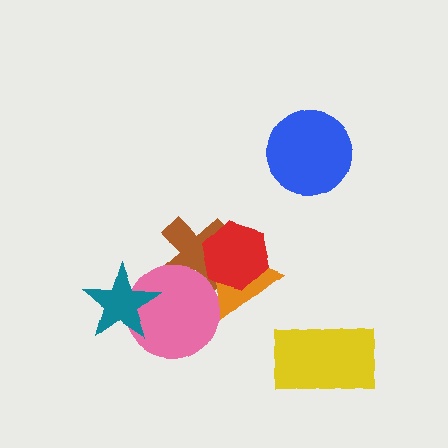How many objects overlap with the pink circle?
3 objects overlap with the pink circle.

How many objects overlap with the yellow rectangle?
0 objects overlap with the yellow rectangle.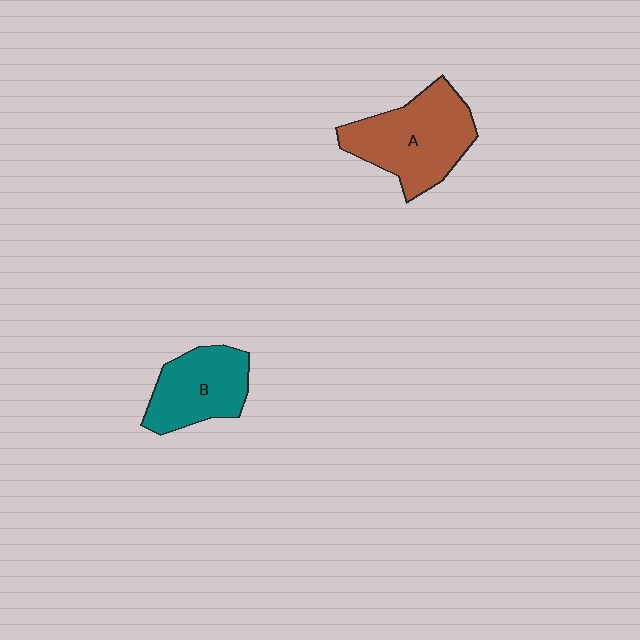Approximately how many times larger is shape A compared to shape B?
Approximately 1.3 times.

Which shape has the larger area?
Shape A (brown).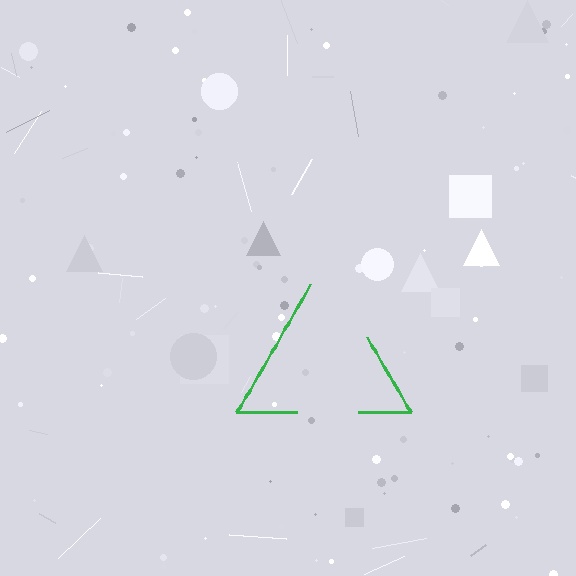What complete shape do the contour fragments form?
The contour fragments form a triangle.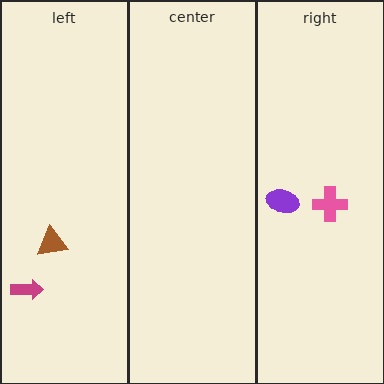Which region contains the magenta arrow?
The left region.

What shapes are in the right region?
The pink cross, the purple ellipse.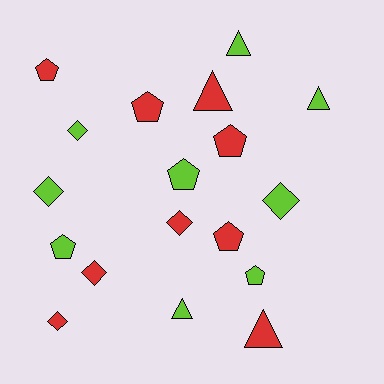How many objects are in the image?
There are 18 objects.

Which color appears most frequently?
Lime, with 9 objects.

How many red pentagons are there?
There are 4 red pentagons.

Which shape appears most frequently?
Pentagon, with 7 objects.